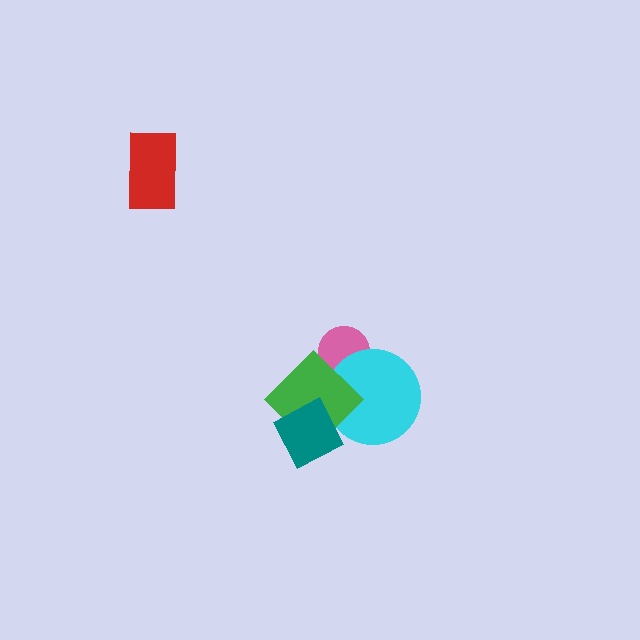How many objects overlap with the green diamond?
3 objects overlap with the green diamond.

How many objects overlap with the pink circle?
2 objects overlap with the pink circle.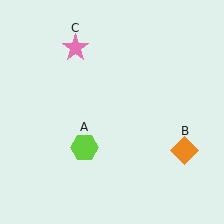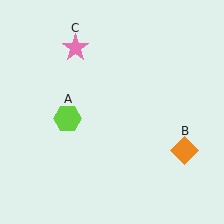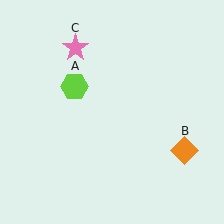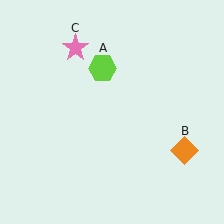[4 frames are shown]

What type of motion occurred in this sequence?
The lime hexagon (object A) rotated clockwise around the center of the scene.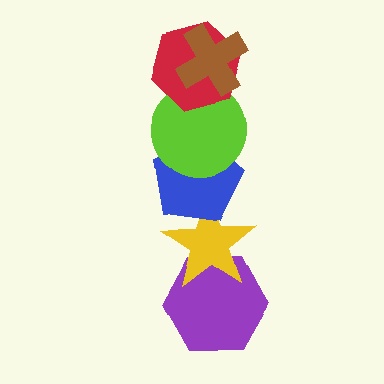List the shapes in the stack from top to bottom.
From top to bottom: the brown cross, the red hexagon, the lime circle, the blue pentagon, the yellow star, the purple hexagon.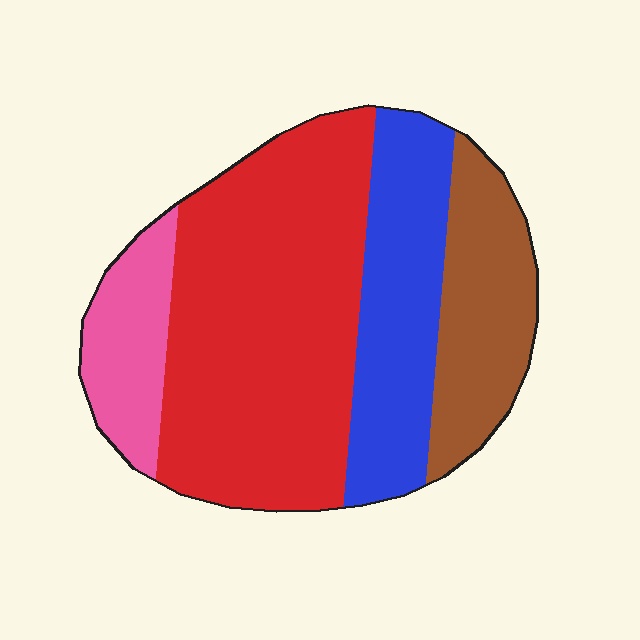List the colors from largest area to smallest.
From largest to smallest: red, blue, brown, pink.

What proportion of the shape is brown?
Brown covers around 20% of the shape.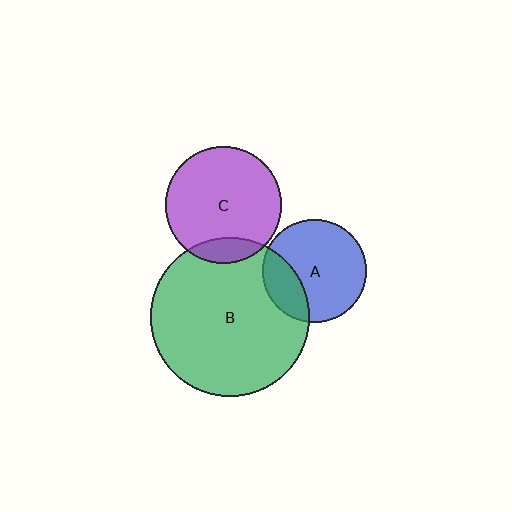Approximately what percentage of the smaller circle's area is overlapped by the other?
Approximately 15%.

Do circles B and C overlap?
Yes.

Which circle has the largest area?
Circle B (green).